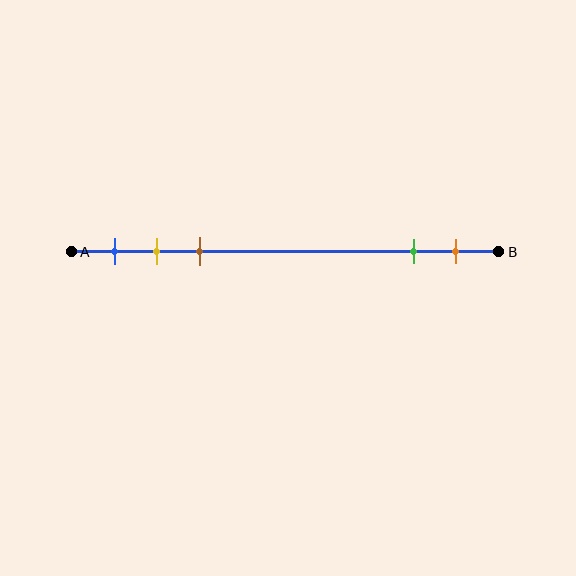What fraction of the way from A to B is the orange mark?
The orange mark is approximately 90% (0.9) of the way from A to B.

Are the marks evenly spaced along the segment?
No, the marks are not evenly spaced.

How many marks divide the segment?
There are 5 marks dividing the segment.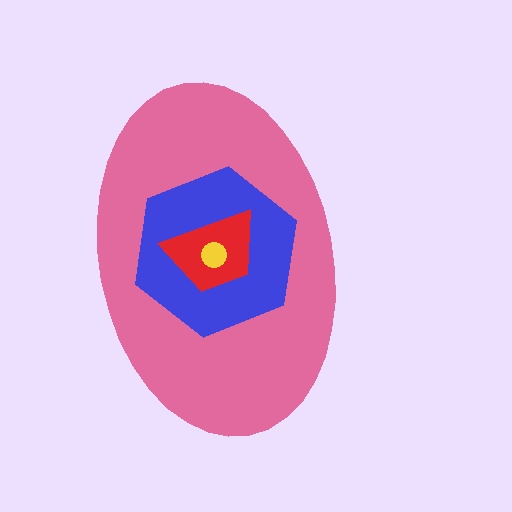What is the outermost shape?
The pink ellipse.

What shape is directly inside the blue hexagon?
The red trapezoid.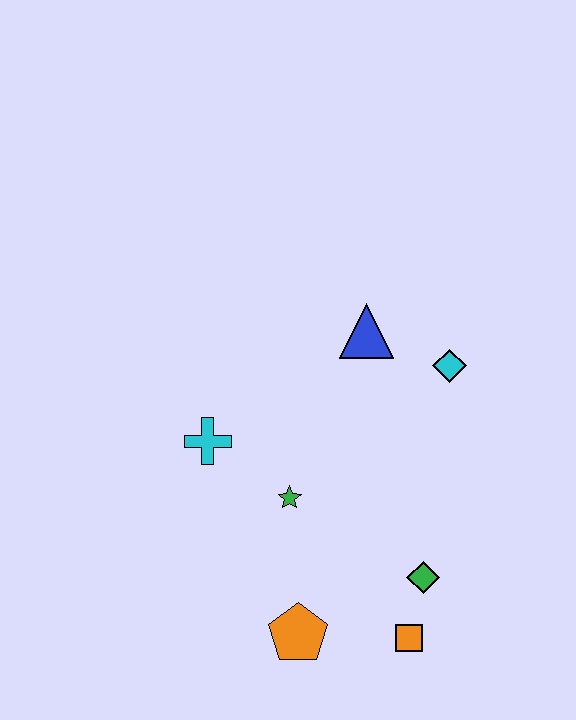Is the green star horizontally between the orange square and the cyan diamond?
No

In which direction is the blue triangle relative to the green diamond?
The blue triangle is above the green diamond.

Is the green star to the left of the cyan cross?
No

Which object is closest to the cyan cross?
The green star is closest to the cyan cross.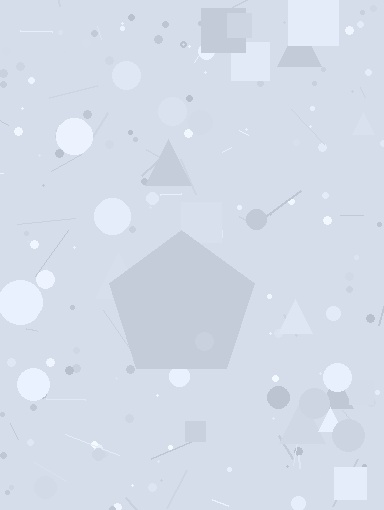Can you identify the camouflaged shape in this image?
The camouflaged shape is a pentagon.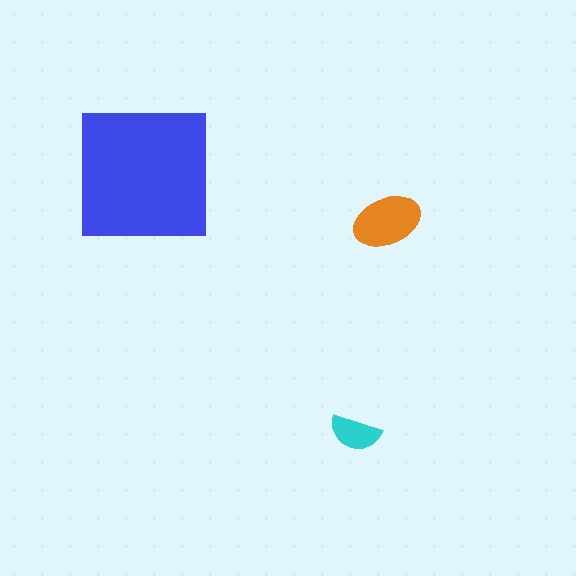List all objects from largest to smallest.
The blue square, the orange ellipse, the cyan semicircle.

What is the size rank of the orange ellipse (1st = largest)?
2nd.